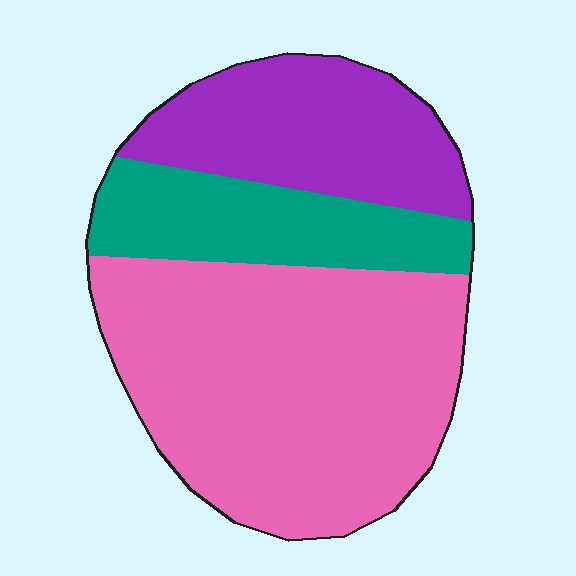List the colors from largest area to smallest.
From largest to smallest: pink, purple, teal.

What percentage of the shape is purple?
Purple covers about 25% of the shape.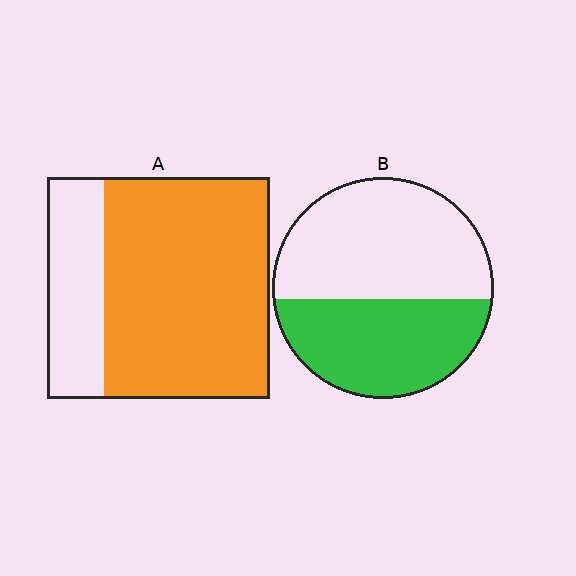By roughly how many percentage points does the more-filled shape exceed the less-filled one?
By roughly 30 percentage points (A over B).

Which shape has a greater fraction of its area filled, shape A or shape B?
Shape A.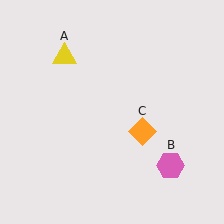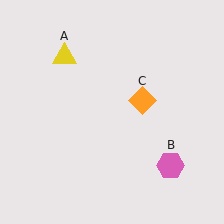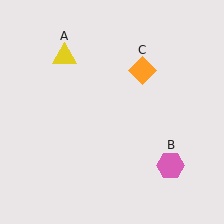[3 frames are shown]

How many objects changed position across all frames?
1 object changed position: orange diamond (object C).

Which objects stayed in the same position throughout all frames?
Yellow triangle (object A) and pink hexagon (object B) remained stationary.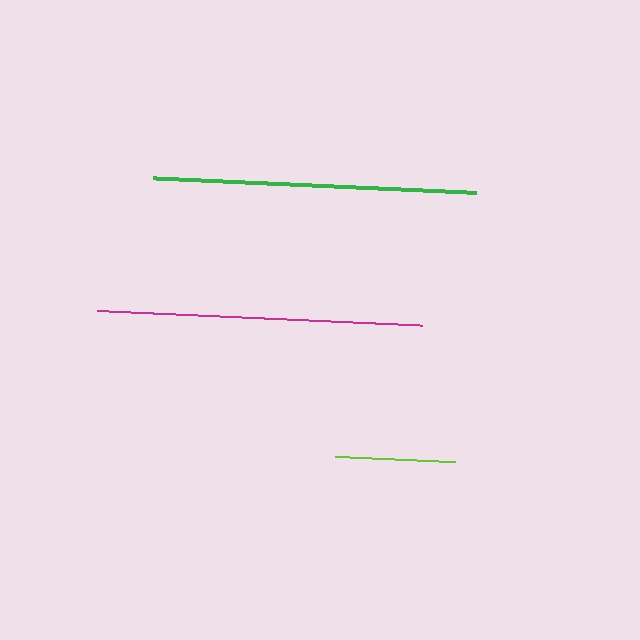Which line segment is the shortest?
The lime line is the shortest at approximately 120 pixels.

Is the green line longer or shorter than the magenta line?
The magenta line is longer than the green line.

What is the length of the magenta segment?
The magenta segment is approximately 325 pixels long.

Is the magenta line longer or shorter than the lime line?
The magenta line is longer than the lime line.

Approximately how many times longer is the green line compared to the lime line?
The green line is approximately 2.7 times the length of the lime line.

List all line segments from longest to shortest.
From longest to shortest: magenta, green, lime.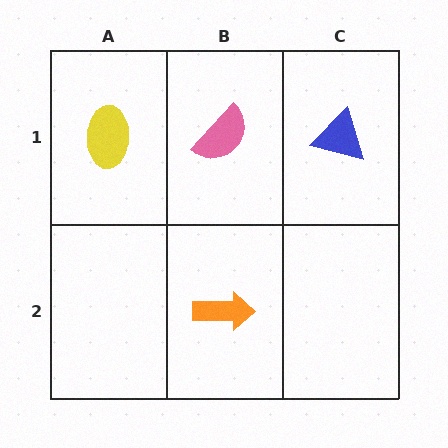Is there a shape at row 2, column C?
No, that cell is empty.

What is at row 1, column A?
A yellow ellipse.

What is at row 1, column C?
A blue triangle.